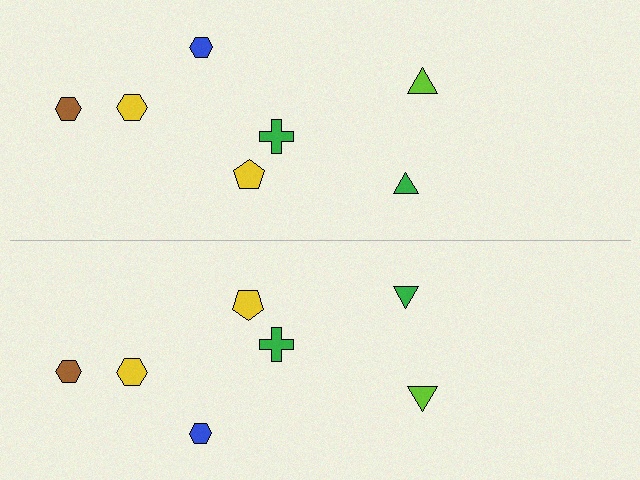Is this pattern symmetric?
Yes, this pattern has bilateral (reflection) symmetry.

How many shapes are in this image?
There are 14 shapes in this image.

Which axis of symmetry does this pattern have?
The pattern has a horizontal axis of symmetry running through the center of the image.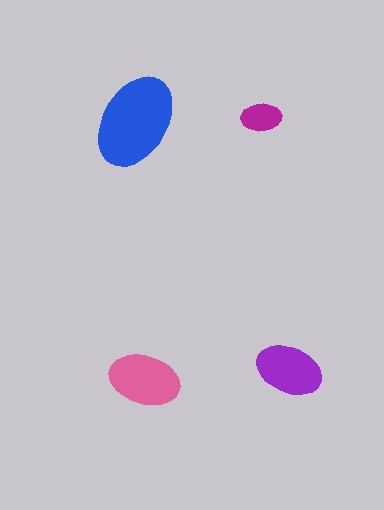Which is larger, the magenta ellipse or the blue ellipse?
The blue one.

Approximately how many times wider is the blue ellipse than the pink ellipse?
About 1.5 times wider.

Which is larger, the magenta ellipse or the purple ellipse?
The purple one.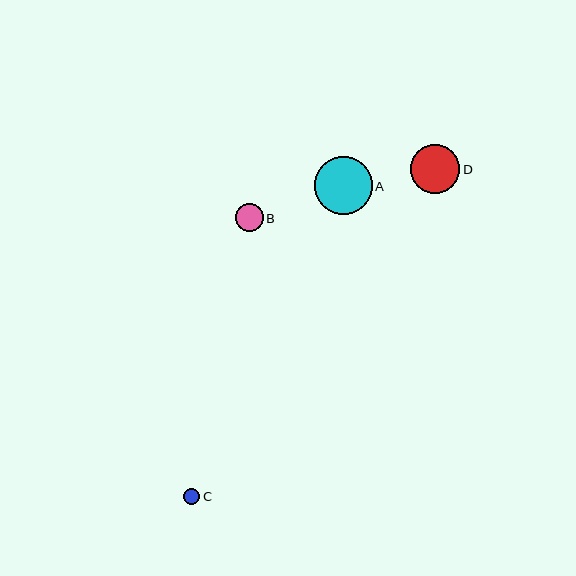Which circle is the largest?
Circle A is the largest with a size of approximately 58 pixels.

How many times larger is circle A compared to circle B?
Circle A is approximately 2.1 times the size of circle B.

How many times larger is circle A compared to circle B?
Circle A is approximately 2.1 times the size of circle B.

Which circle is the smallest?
Circle C is the smallest with a size of approximately 16 pixels.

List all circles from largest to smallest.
From largest to smallest: A, D, B, C.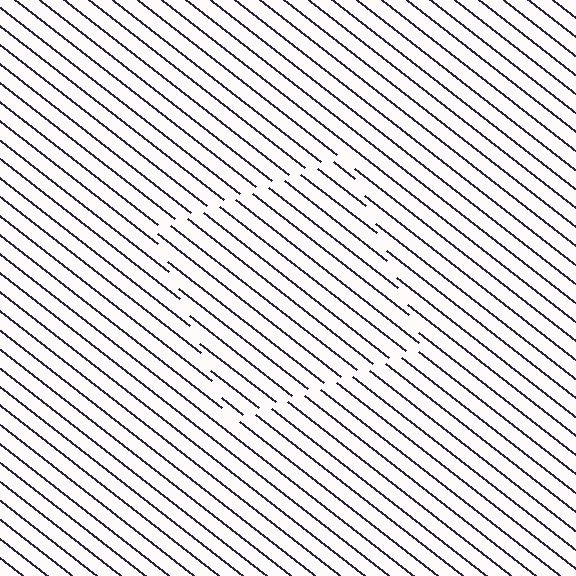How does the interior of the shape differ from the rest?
The interior of the shape contains the same grating, shifted by half a period — the contour is defined by the phase discontinuity where line-ends from the inner and outer gratings abut.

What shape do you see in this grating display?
An illusory square. The interior of the shape contains the same grating, shifted by half a period — the contour is defined by the phase discontinuity where line-ends from the inner and outer gratings abut.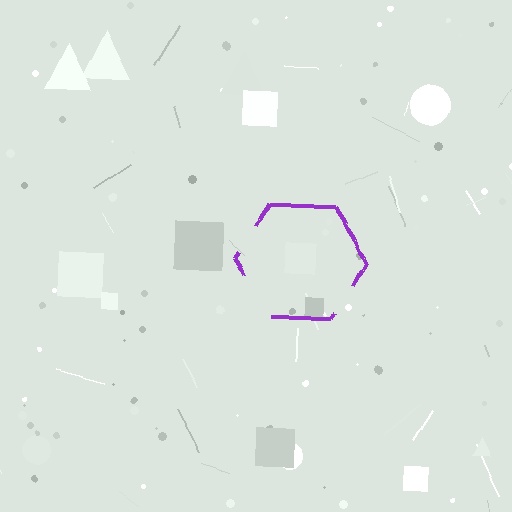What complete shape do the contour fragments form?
The contour fragments form a hexagon.